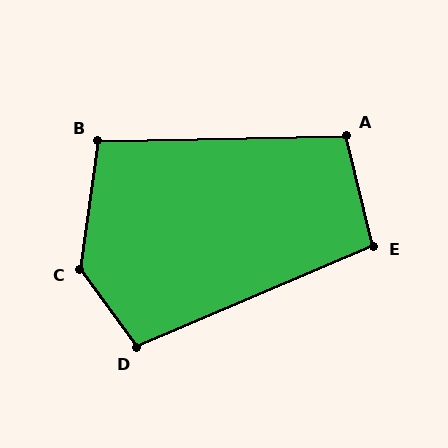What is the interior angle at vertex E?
Approximately 99 degrees (obtuse).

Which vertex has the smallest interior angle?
B, at approximately 99 degrees.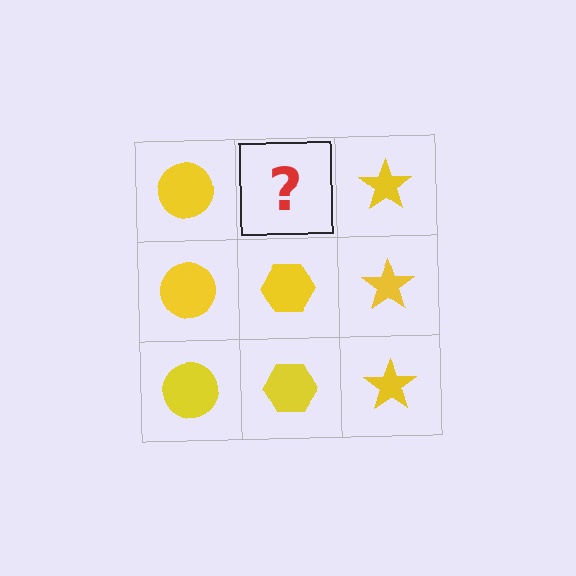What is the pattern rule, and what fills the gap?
The rule is that each column has a consistent shape. The gap should be filled with a yellow hexagon.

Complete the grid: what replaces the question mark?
The question mark should be replaced with a yellow hexagon.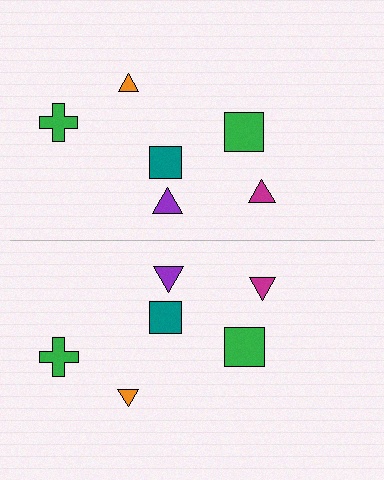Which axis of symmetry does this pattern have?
The pattern has a horizontal axis of symmetry running through the center of the image.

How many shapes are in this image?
There are 12 shapes in this image.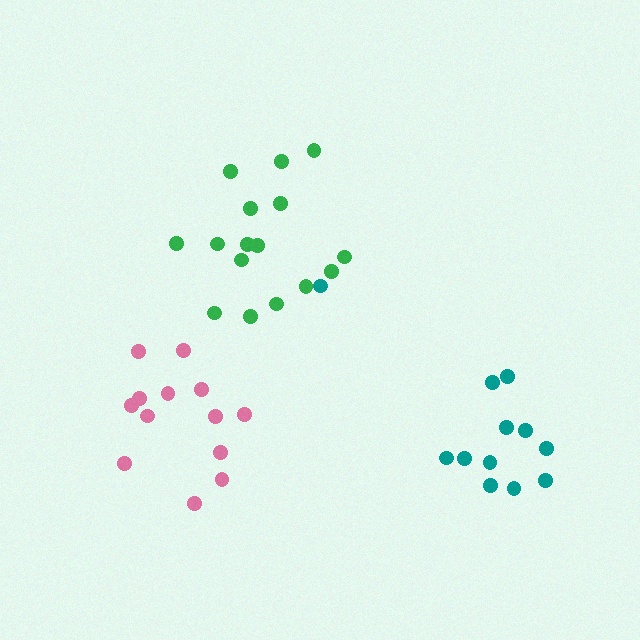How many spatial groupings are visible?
There are 3 spatial groupings.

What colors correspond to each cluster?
The clusters are colored: green, pink, teal.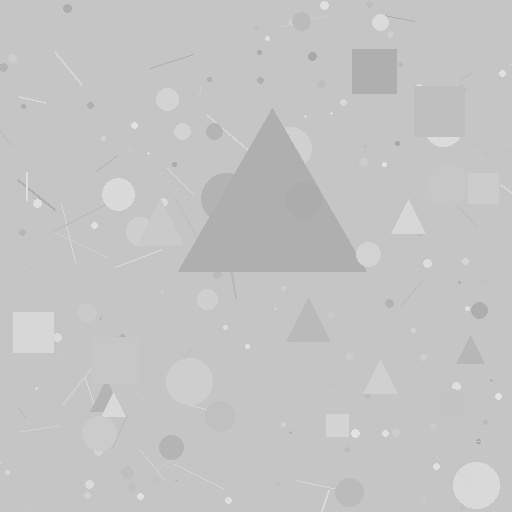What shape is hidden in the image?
A triangle is hidden in the image.